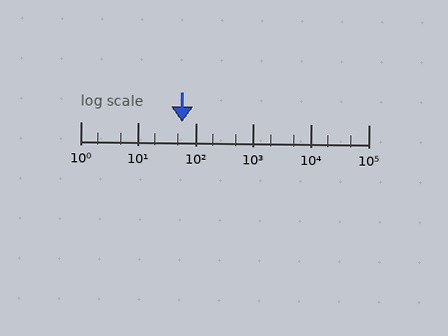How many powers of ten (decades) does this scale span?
The scale spans 5 decades, from 1 to 100000.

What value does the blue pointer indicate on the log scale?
The pointer indicates approximately 57.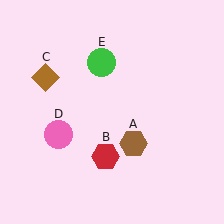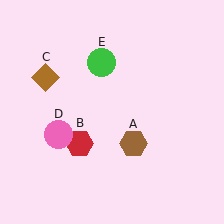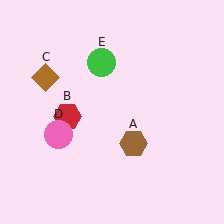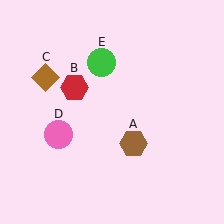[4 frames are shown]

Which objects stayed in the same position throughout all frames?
Brown hexagon (object A) and brown diamond (object C) and pink circle (object D) and green circle (object E) remained stationary.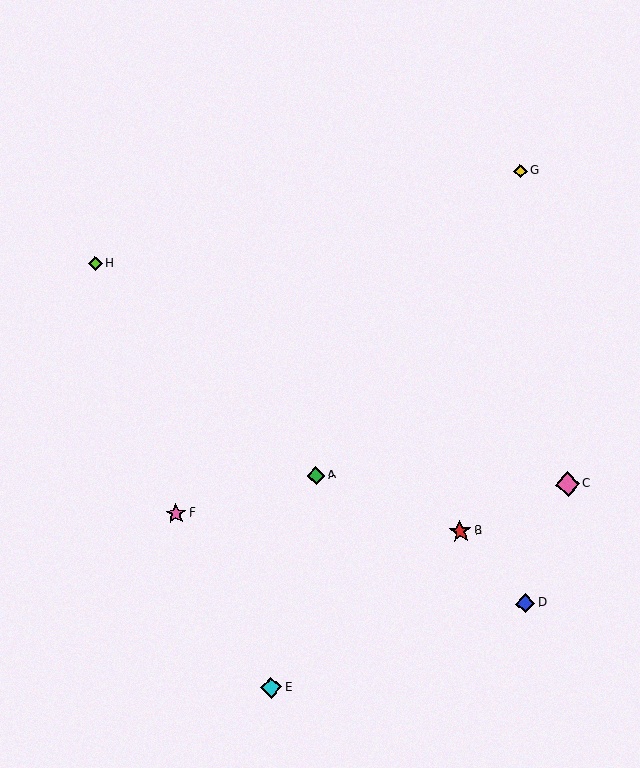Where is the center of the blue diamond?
The center of the blue diamond is at (525, 603).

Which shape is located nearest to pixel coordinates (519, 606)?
The blue diamond (labeled D) at (525, 603) is nearest to that location.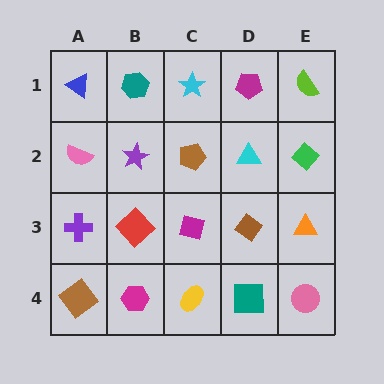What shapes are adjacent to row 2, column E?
A lime semicircle (row 1, column E), an orange triangle (row 3, column E), a cyan triangle (row 2, column D).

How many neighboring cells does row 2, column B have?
4.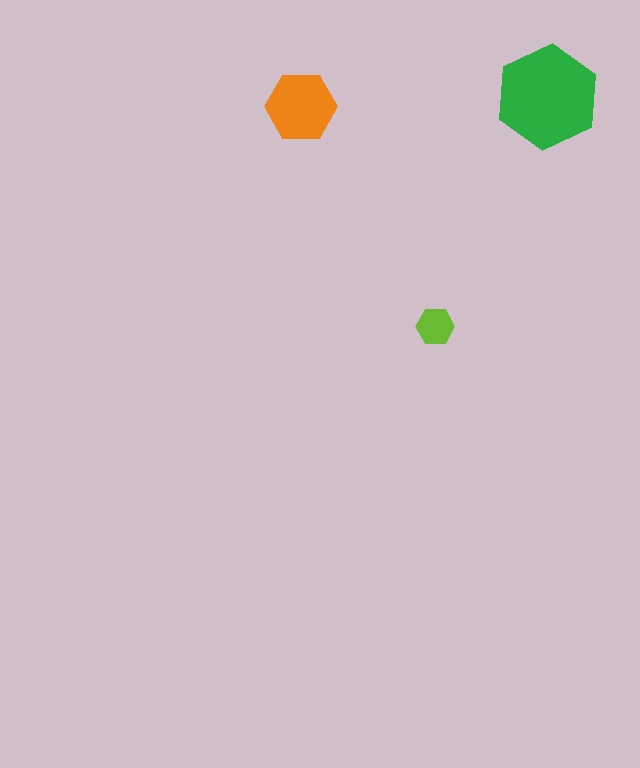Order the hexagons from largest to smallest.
the green one, the orange one, the lime one.